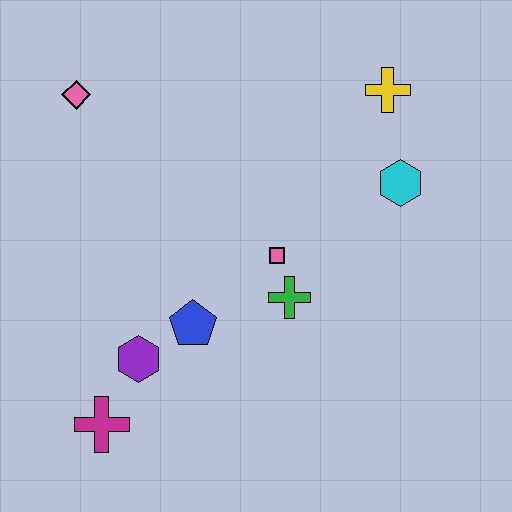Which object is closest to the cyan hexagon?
The yellow cross is closest to the cyan hexagon.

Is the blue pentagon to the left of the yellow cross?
Yes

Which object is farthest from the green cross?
The pink diamond is farthest from the green cross.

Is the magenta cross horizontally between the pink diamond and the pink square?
Yes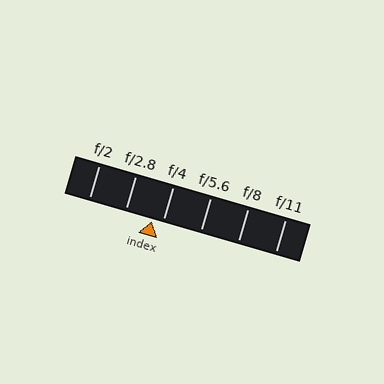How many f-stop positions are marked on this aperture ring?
There are 6 f-stop positions marked.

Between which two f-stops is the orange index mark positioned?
The index mark is between f/2.8 and f/4.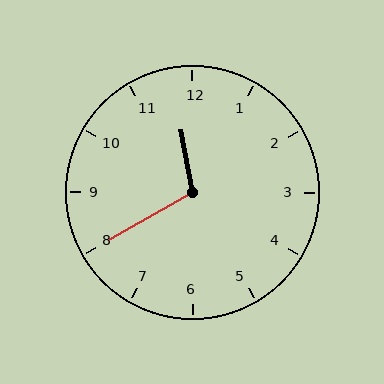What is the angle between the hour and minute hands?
Approximately 110 degrees.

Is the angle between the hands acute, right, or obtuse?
It is obtuse.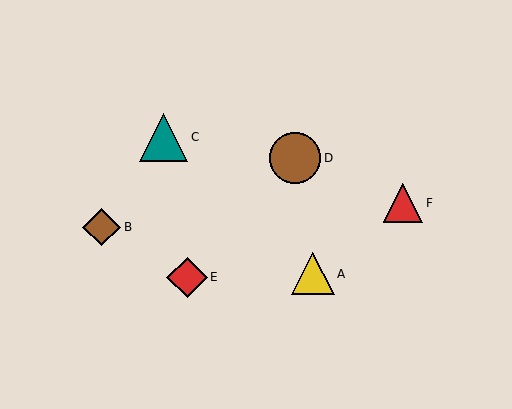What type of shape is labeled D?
Shape D is a brown circle.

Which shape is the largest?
The brown circle (labeled D) is the largest.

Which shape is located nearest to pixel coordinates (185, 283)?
The red diamond (labeled E) at (187, 277) is nearest to that location.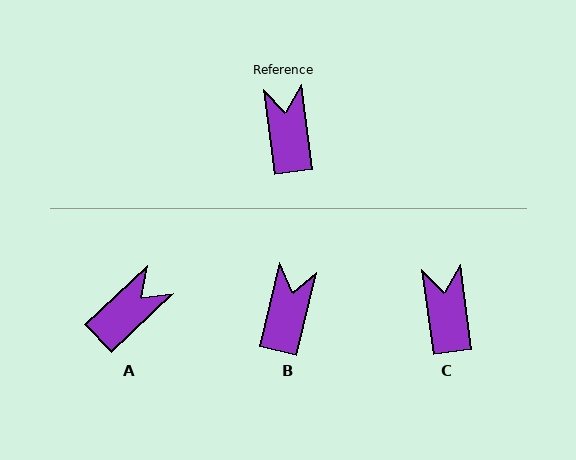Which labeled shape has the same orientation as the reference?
C.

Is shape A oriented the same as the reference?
No, it is off by about 54 degrees.